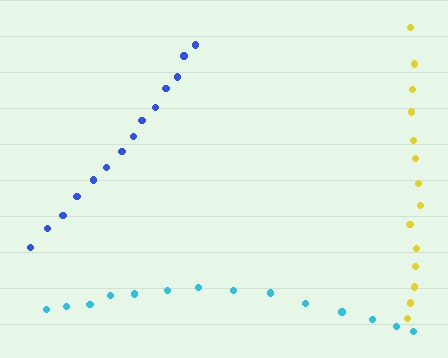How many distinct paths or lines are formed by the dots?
There are 3 distinct paths.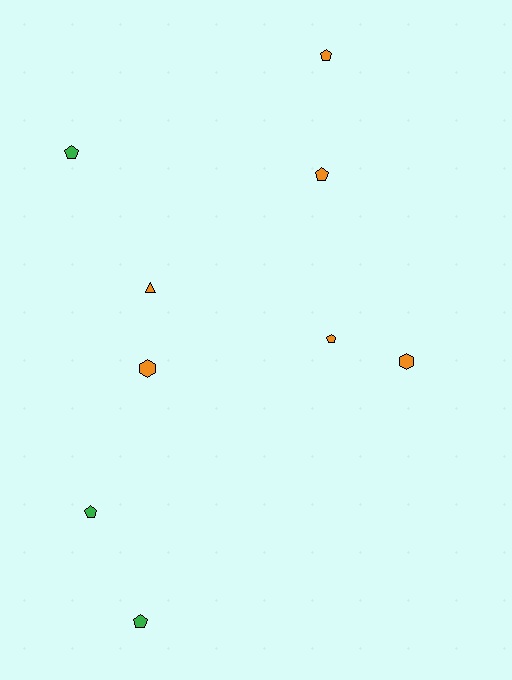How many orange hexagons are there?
There are 2 orange hexagons.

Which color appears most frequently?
Orange, with 6 objects.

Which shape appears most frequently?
Pentagon, with 6 objects.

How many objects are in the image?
There are 9 objects.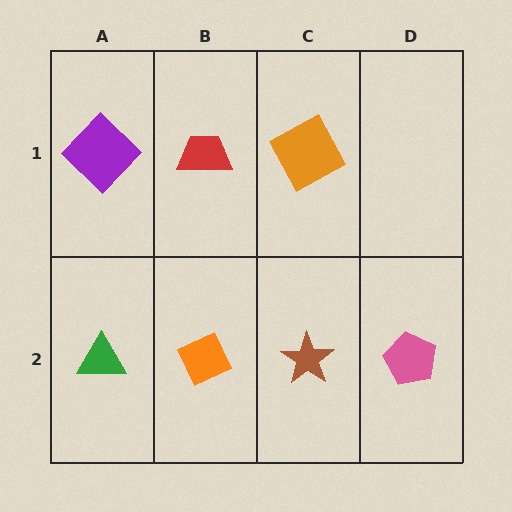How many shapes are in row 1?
3 shapes.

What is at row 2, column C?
A brown star.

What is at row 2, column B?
An orange diamond.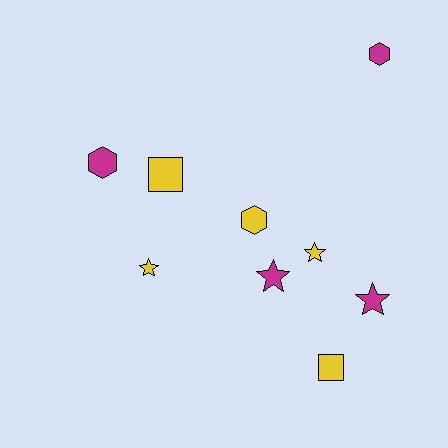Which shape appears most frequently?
Star, with 4 objects.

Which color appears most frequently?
Yellow, with 5 objects.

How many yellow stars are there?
There are 2 yellow stars.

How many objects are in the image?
There are 9 objects.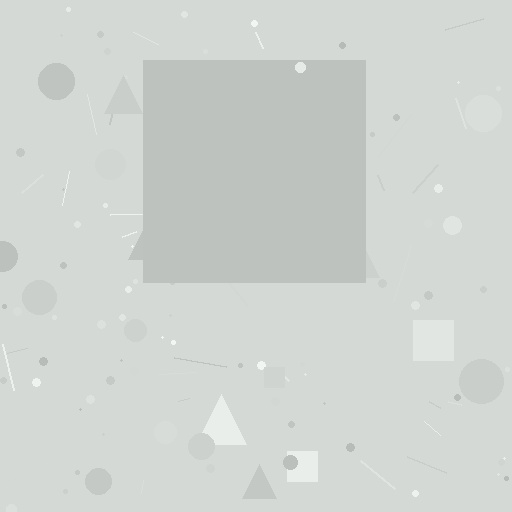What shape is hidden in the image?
A square is hidden in the image.